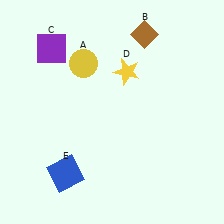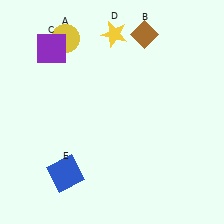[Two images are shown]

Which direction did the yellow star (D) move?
The yellow star (D) moved up.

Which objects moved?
The objects that moved are: the yellow circle (A), the yellow star (D).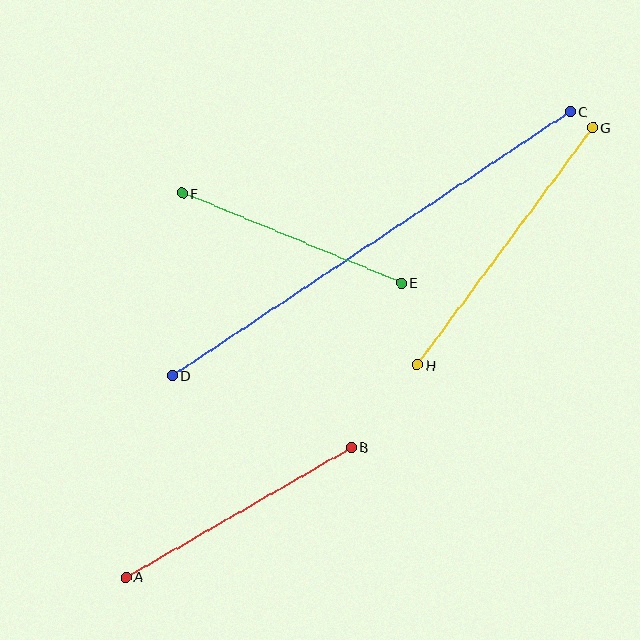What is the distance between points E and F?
The distance is approximately 237 pixels.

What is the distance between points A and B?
The distance is approximately 260 pixels.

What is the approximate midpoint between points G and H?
The midpoint is at approximately (505, 246) pixels.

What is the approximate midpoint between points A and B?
The midpoint is at approximately (238, 512) pixels.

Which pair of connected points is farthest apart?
Points C and D are farthest apart.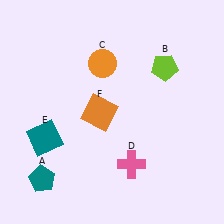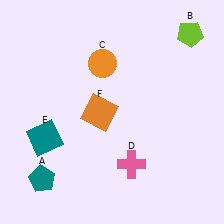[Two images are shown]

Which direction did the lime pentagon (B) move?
The lime pentagon (B) moved up.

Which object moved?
The lime pentagon (B) moved up.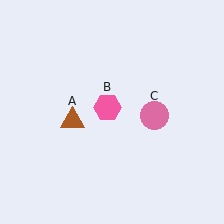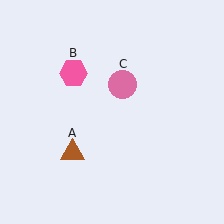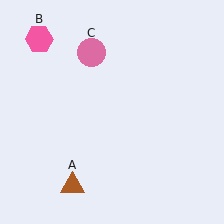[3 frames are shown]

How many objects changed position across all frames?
3 objects changed position: brown triangle (object A), pink hexagon (object B), pink circle (object C).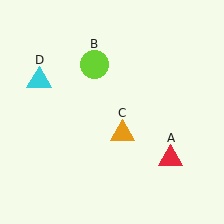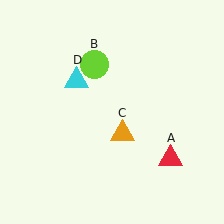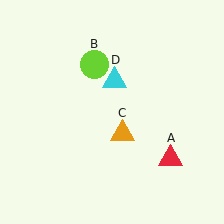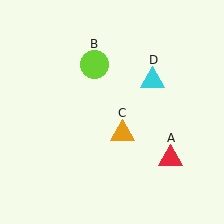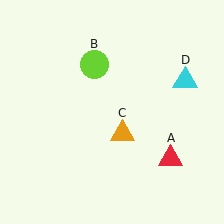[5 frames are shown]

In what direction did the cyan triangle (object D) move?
The cyan triangle (object D) moved right.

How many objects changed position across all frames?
1 object changed position: cyan triangle (object D).